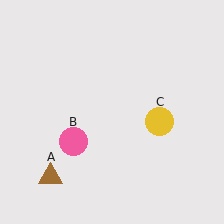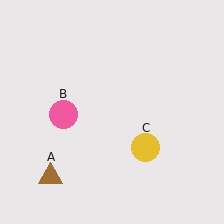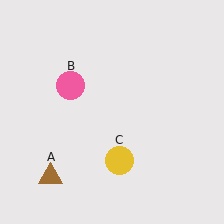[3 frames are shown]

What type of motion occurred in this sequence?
The pink circle (object B), yellow circle (object C) rotated clockwise around the center of the scene.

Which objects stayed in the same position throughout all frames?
Brown triangle (object A) remained stationary.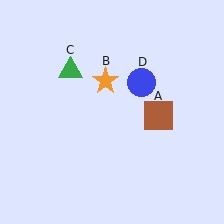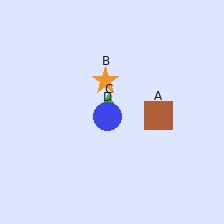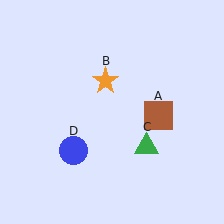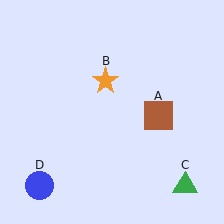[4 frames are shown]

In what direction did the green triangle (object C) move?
The green triangle (object C) moved down and to the right.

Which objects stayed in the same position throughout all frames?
Brown square (object A) and orange star (object B) remained stationary.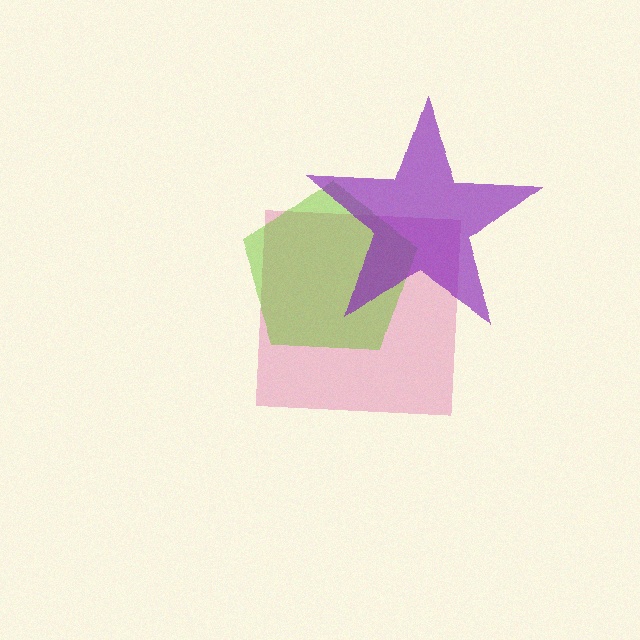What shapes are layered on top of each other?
The layered shapes are: a pink square, a lime pentagon, a purple star.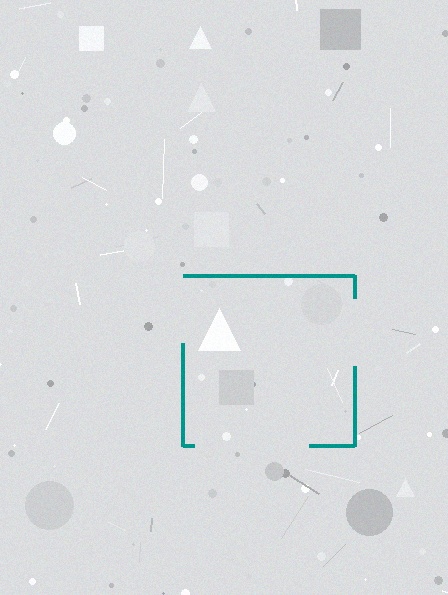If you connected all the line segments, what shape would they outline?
They would outline a square.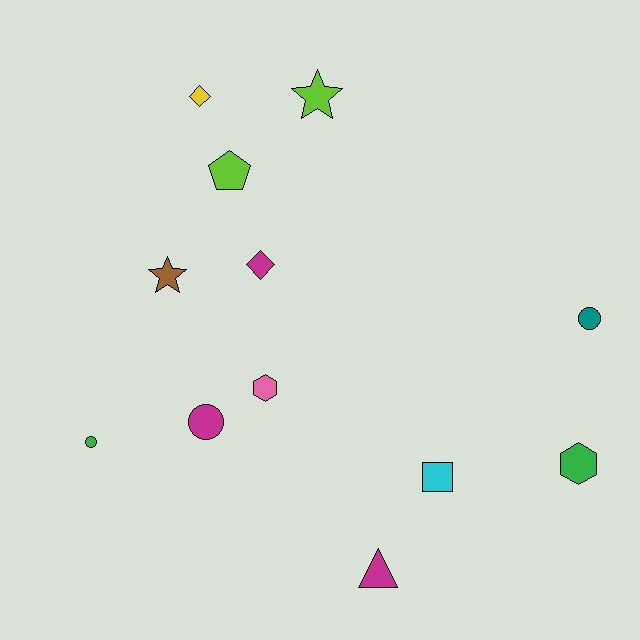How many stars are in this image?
There are 2 stars.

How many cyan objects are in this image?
There is 1 cyan object.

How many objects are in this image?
There are 12 objects.